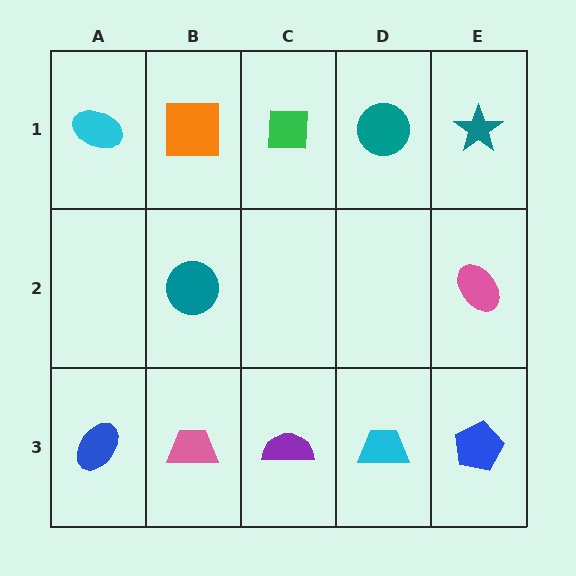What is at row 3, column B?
A pink trapezoid.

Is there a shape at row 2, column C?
No, that cell is empty.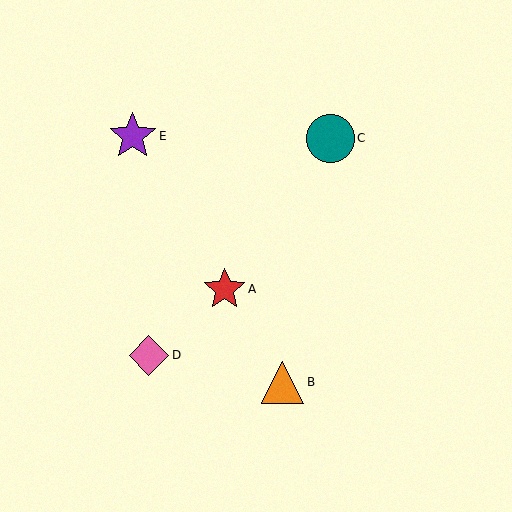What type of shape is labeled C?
Shape C is a teal circle.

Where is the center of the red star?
The center of the red star is at (225, 289).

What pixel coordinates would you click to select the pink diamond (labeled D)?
Click at (149, 355) to select the pink diamond D.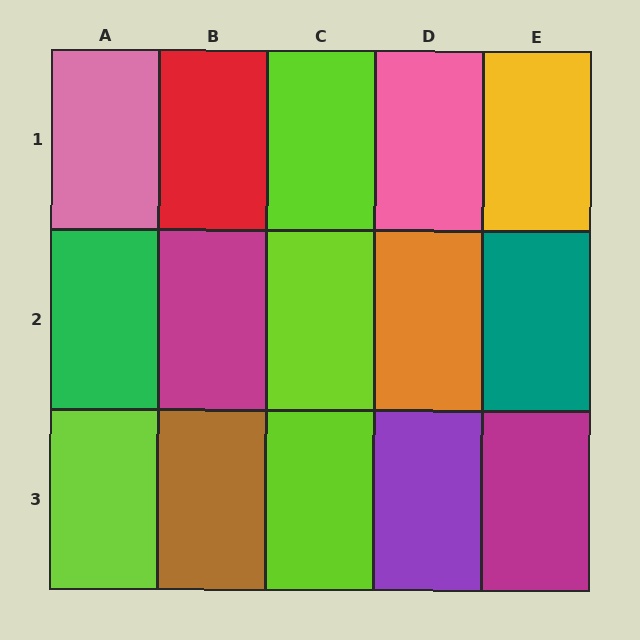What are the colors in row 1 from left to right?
Pink, red, lime, pink, yellow.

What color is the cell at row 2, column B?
Magenta.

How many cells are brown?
1 cell is brown.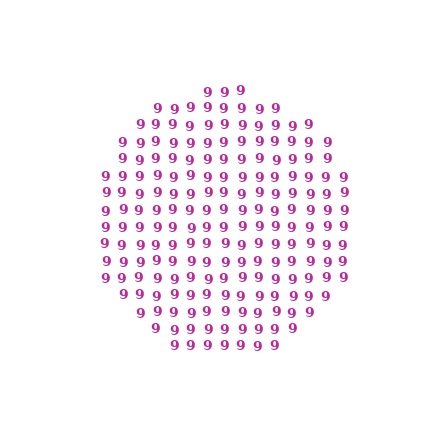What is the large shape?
The large shape is a circle.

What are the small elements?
The small elements are digit 9's.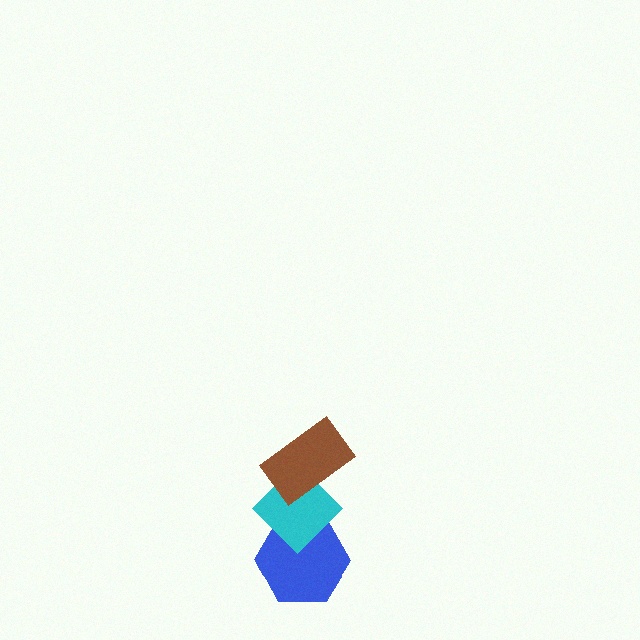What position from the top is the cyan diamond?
The cyan diamond is 2nd from the top.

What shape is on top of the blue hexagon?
The cyan diamond is on top of the blue hexagon.